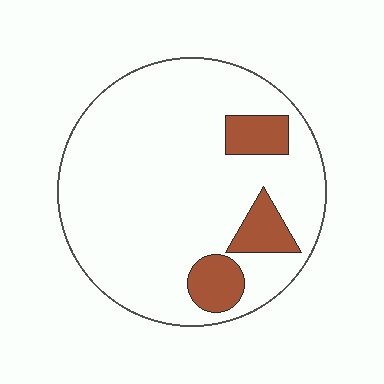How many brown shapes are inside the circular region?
3.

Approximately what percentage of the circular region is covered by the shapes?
Approximately 15%.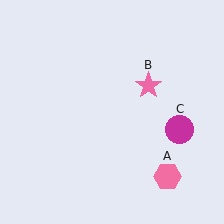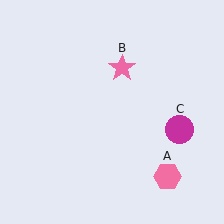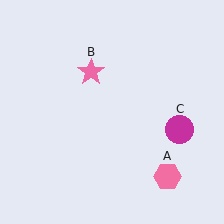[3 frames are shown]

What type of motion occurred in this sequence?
The pink star (object B) rotated counterclockwise around the center of the scene.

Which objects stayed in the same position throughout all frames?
Pink hexagon (object A) and magenta circle (object C) remained stationary.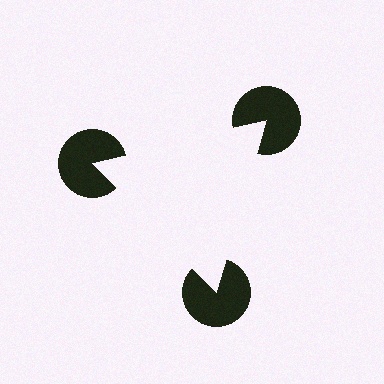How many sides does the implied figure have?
3 sides.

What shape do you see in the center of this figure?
An illusory triangle — its edges are inferred from the aligned wedge cuts in the pac-man discs, not physically drawn.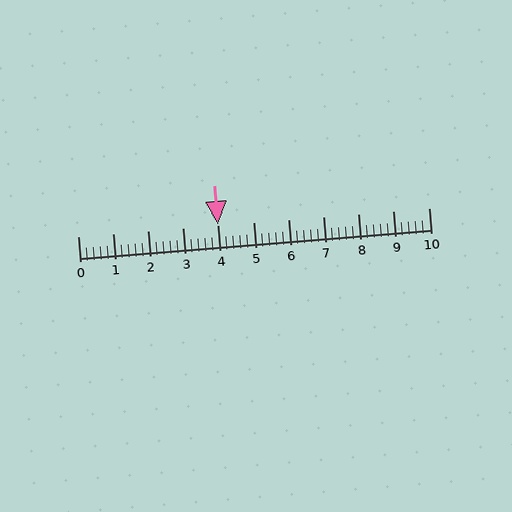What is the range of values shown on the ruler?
The ruler shows values from 0 to 10.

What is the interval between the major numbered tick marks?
The major tick marks are spaced 1 units apart.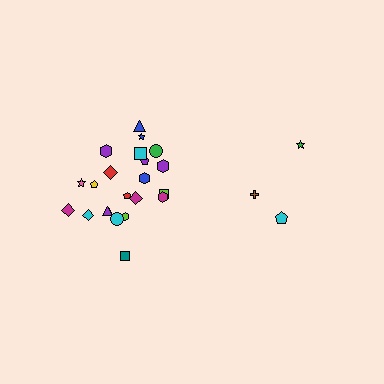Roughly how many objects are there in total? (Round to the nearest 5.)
Roughly 25 objects in total.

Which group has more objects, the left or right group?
The left group.